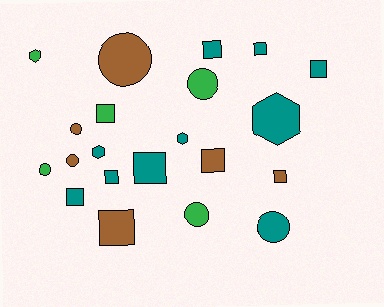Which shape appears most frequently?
Square, with 10 objects.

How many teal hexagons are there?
There are 3 teal hexagons.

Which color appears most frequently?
Teal, with 10 objects.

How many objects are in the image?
There are 21 objects.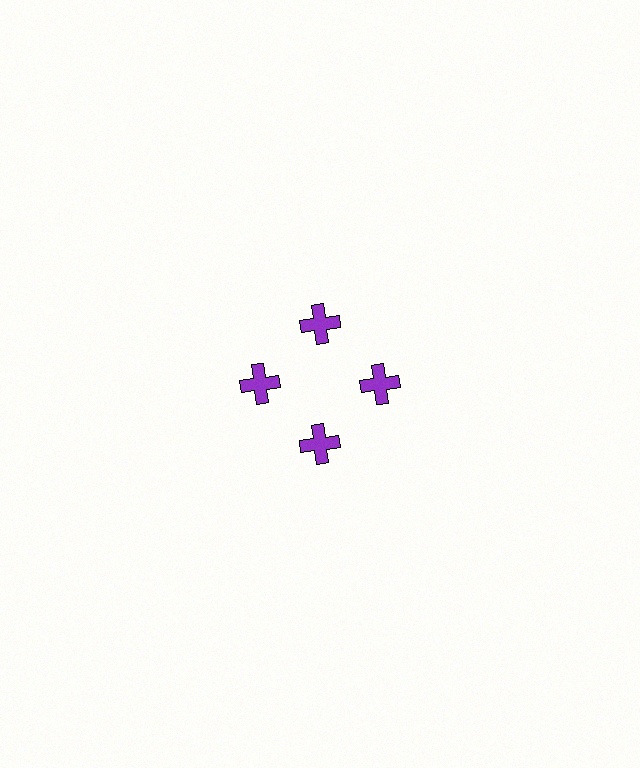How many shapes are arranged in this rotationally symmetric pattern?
There are 4 shapes, arranged in 4 groups of 1.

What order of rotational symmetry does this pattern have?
This pattern has 4-fold rotational symmetry.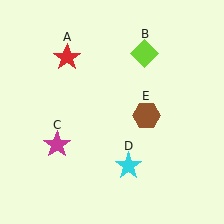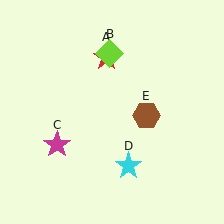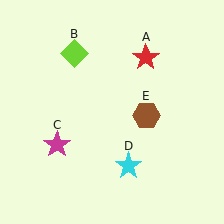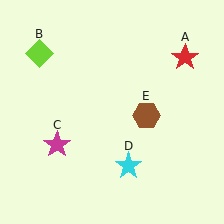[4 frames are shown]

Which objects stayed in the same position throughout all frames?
Magenta star (object C) and cyan star (object D) and brown hexagon (object E) remained stationary.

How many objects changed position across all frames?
2 objects changed position: red star (object A), lime diamond (object B).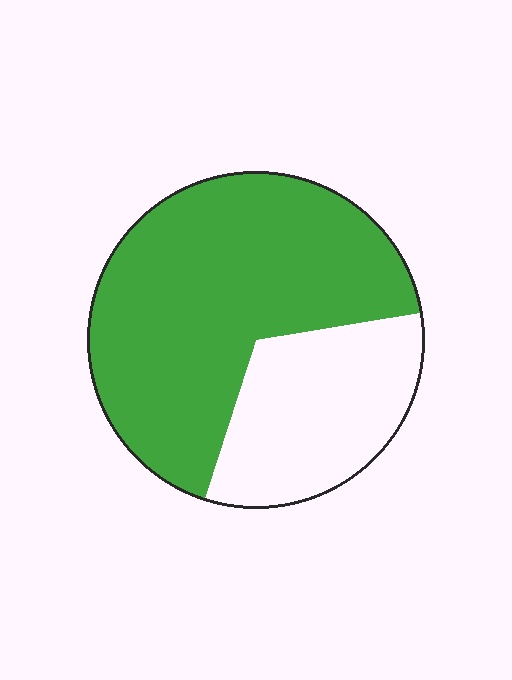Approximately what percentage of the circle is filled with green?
Approximately 65%.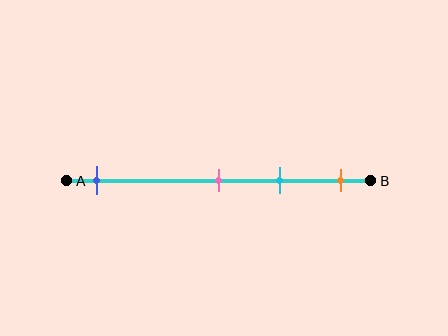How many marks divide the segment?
There are 4 marks dividing the segment.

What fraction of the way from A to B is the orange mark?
The orange mark is approximately 90% (0.9) of the way from A to B.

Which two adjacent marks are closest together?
The pink and cyan marks are the closest adjacent pair.